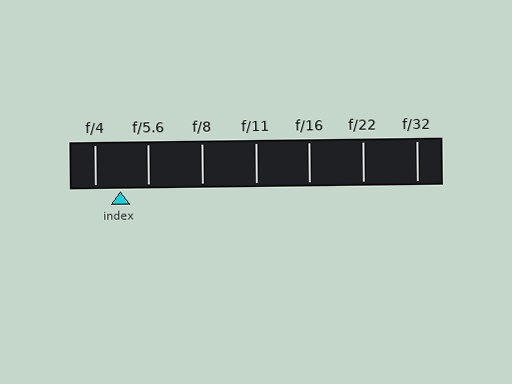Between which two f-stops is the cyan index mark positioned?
The index mark is between f/4 and f/5.6.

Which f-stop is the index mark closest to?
The index mark is closest to f/4.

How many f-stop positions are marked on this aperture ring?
There are 7 f-stop positions marked.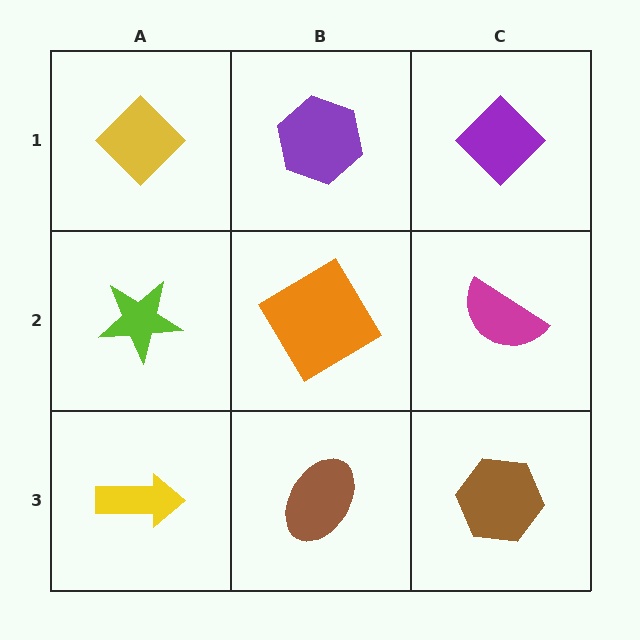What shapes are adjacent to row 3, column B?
An orange diamond (row 2, column B), a yellow arrow (row 3, column A), a brown hexagon (row 3, column C).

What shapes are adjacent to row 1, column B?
An orange diamond (row 2, column B), a yellow diamond (row 1, column A), a purple diamond (row 1, column C).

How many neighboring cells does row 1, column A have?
2.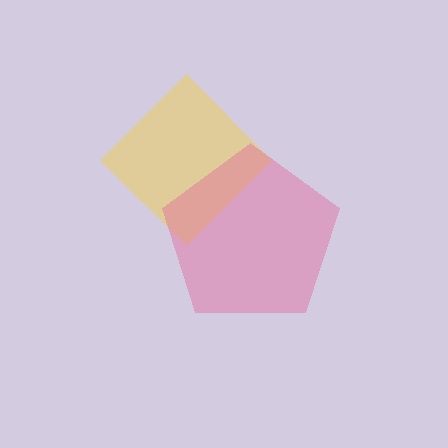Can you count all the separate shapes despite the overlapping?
Yes, there are 2 separate shapes.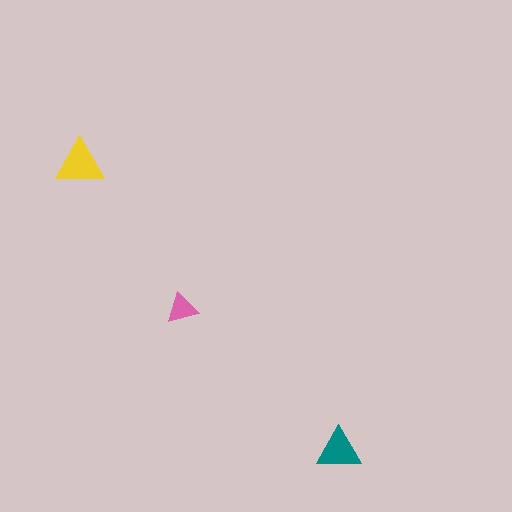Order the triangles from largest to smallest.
the yellow one, the teal one, the pink one.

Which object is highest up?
The yellow triangle is topmost.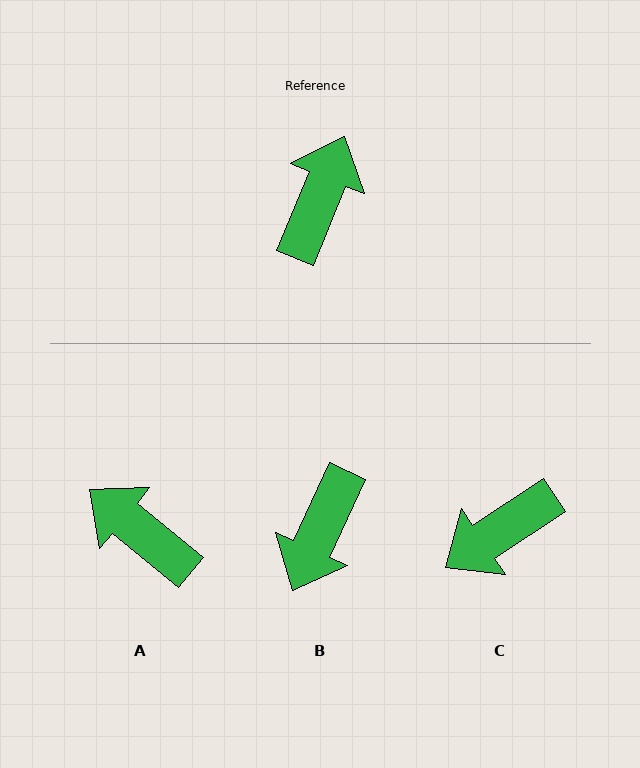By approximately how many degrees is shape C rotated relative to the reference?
Approximately 146 degrees counter-clockwise.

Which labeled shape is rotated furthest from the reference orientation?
B, about 178 degrees away.